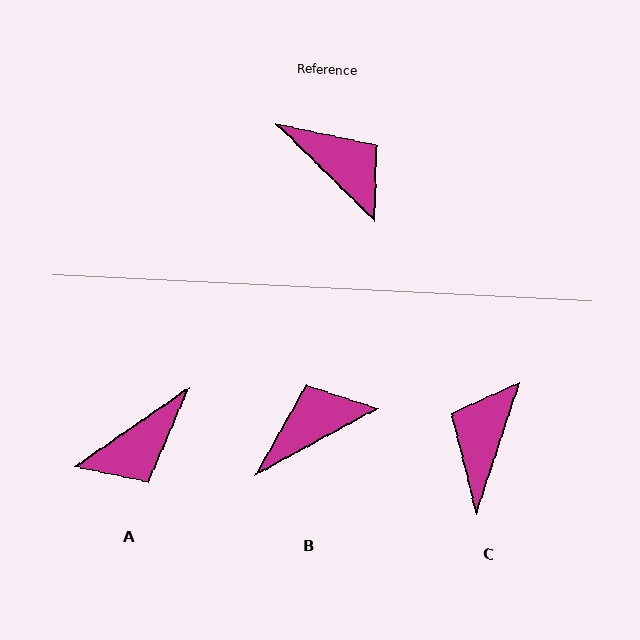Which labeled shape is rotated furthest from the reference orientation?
C, about 116 degrees away.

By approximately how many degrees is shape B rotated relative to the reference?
Approximately 73 degrees counter-clockwise.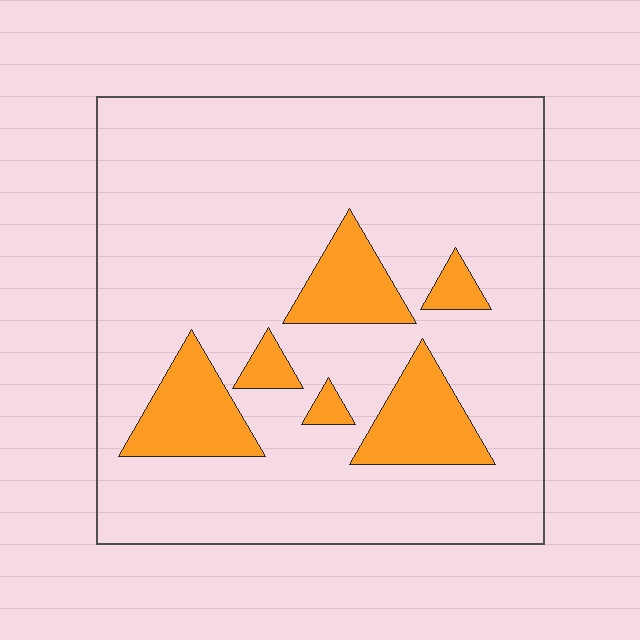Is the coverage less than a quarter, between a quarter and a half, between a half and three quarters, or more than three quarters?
Less than a quarter.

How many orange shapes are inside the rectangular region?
6.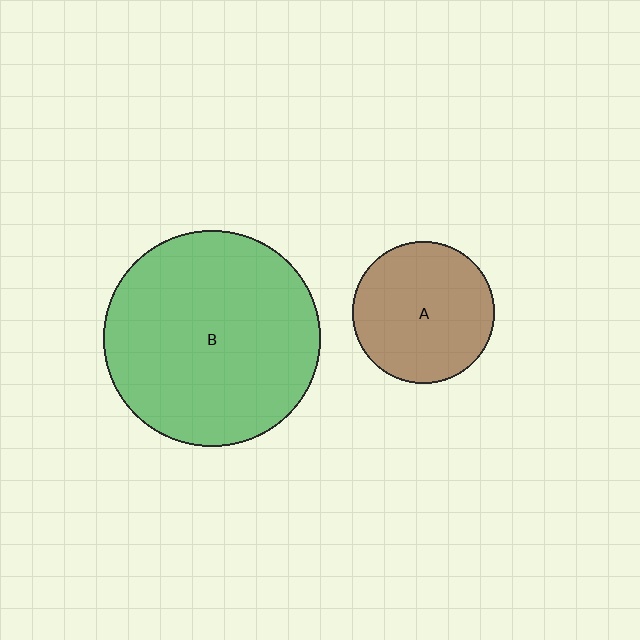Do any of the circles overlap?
No, none of the circles overlap.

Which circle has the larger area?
Circle B (green).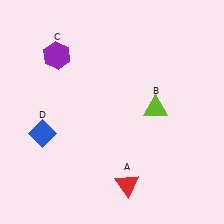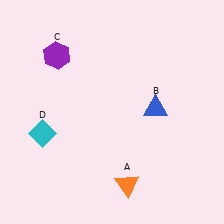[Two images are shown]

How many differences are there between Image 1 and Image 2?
There are 3 differences between the two images.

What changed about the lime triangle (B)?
In Image 1, B is lime. In Image 2, it changed to blue.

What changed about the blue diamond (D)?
In Image 1, D is blue. In Image 2, it changed to cyan.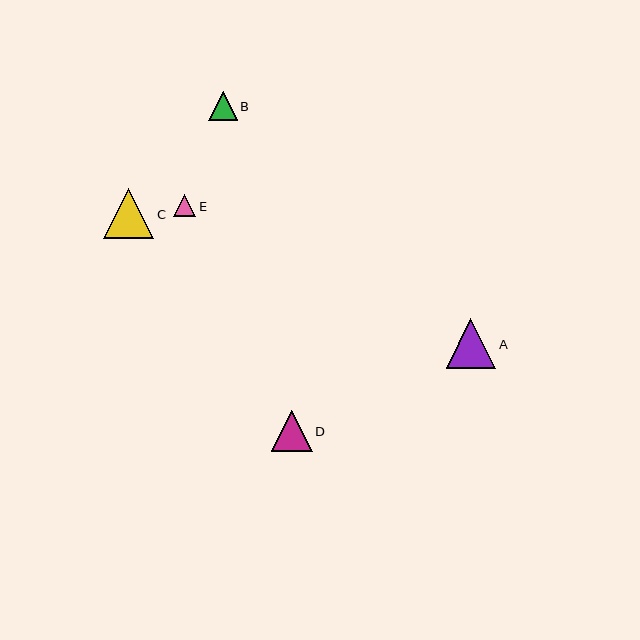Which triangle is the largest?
Triangle C is the largest with a size of approximately 50 pixels.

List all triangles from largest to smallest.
From largest to smallest: C, A, D, B, E.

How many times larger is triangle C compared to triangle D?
Triangle C is approximately 1.2 times the size of triangle D.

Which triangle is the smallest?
Triangle E is the smallest with a size of approximately 22 pixels.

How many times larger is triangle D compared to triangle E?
Triangle D is approximately 1.8 times the size of triangle E.